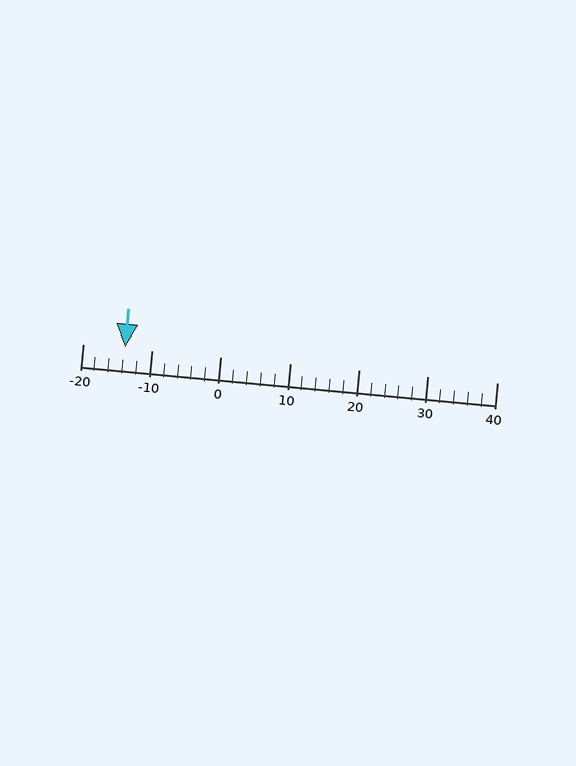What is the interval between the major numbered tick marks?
The major tick marks are spaced 10 units apart.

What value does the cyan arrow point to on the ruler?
The cyan arrow points to approximately -14.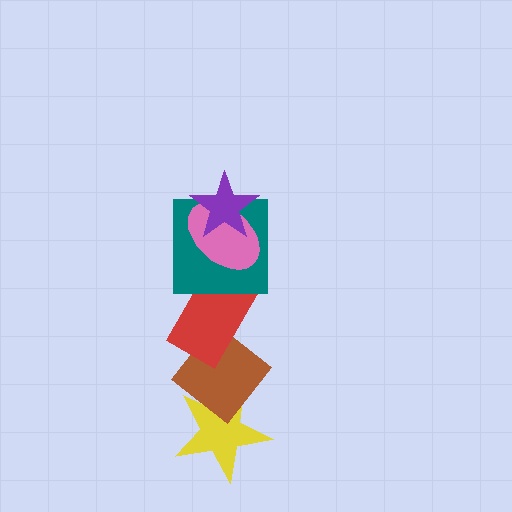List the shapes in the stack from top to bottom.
From top to bottom: the purple star, the pink ellipse, the teal square, the red rectangle, the brown diamond, the yellow star.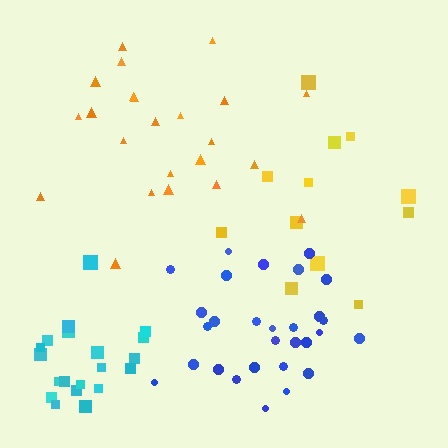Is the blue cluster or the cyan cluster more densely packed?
Cyan.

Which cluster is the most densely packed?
Cyan.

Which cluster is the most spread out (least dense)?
Yellow.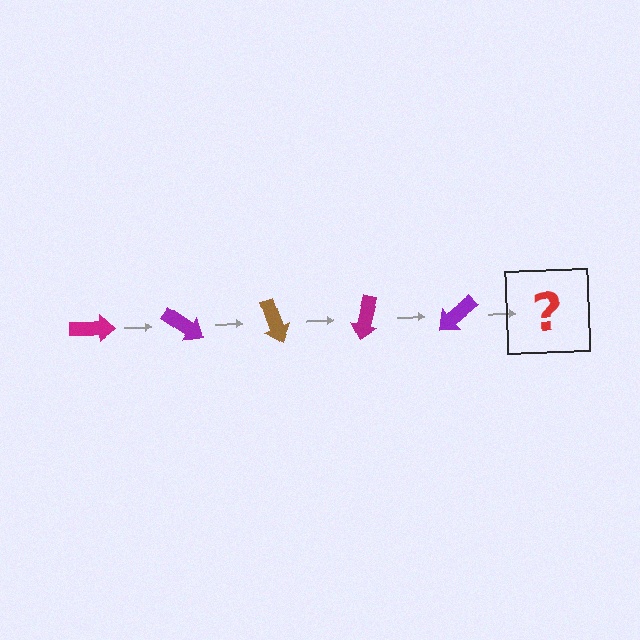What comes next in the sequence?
The next element should be a brown arrow, rotated 175 degrees from the start.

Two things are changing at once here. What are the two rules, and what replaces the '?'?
The two rules are that it rotates 35 degrees each step and the color cycles through magenta, purple, and brown. The '?' should be a brown arrow, rotated 175 degrees from the start.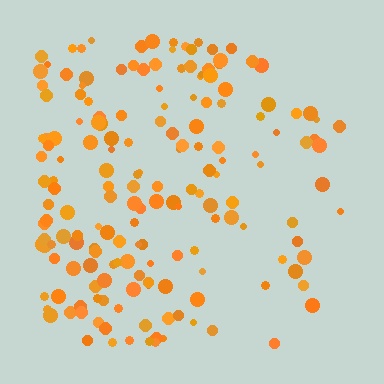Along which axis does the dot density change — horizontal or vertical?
Horizontal.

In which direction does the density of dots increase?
From right to left, with the left side densest.